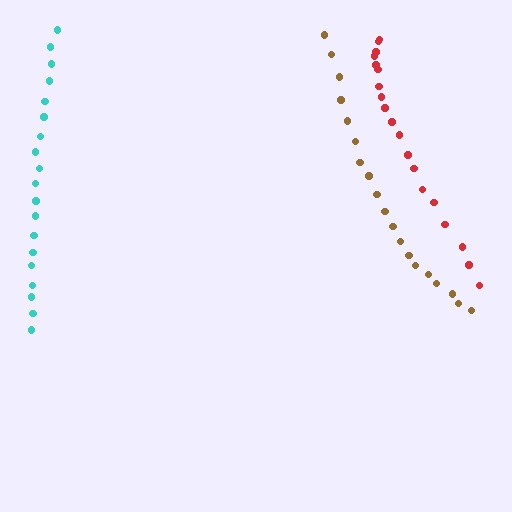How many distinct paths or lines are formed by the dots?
There are 3 distinct paths.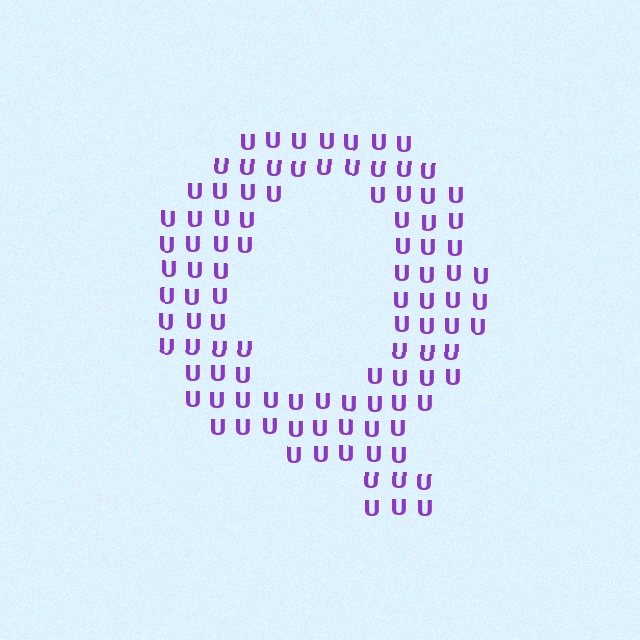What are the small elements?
The small elements are letter U's.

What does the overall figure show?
The overall figure shows the letter Q.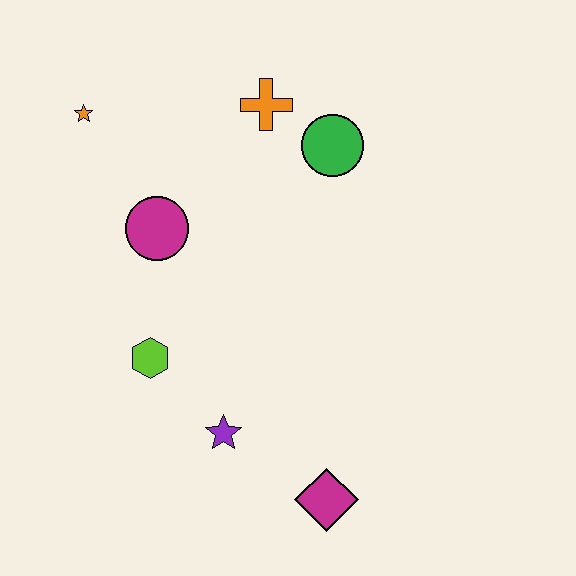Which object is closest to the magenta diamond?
The purple star is closest to the magenta diamond.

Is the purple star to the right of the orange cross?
No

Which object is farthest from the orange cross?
The magenta diamond is farthest from the orange cross.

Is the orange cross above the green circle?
Yes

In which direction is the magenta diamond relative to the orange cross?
The magenta diamond is below the orange cross.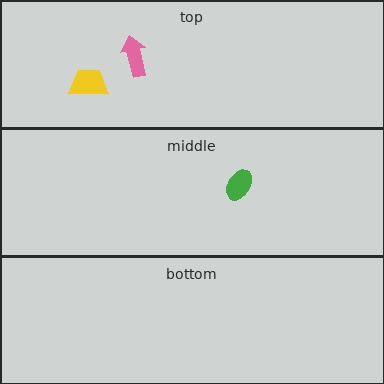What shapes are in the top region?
The pink arrow, the yellow trapezoid.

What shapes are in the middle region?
The green ellipse.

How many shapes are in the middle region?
1.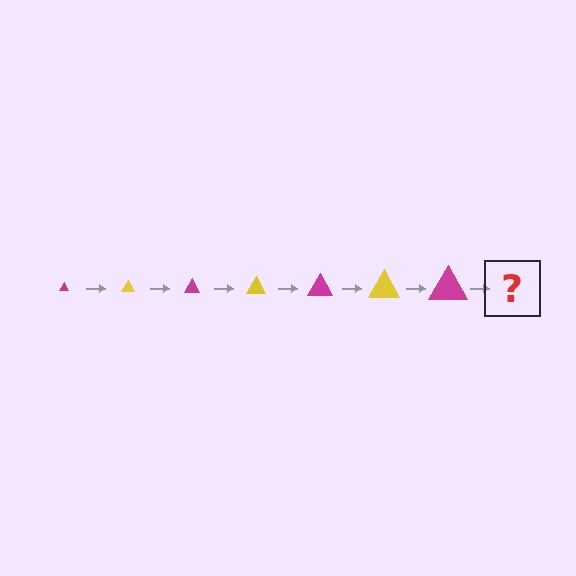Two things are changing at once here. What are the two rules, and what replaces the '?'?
The two rules are that the triangle grows larger each step and the color cycles through magenta and yellow. The '?' should be a yellow triangle, larger than the previous one.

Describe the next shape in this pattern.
It should be a yellow triangle, larger than the previous one.